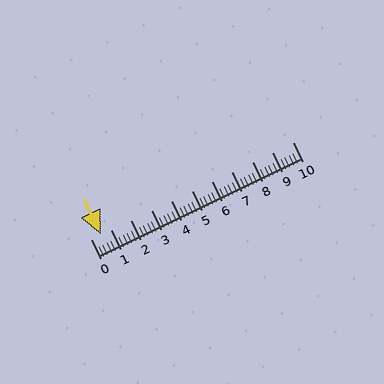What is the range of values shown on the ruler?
The ruler shows values from 0 to 10.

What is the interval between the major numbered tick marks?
The major tick marks are spaced 1 units apart.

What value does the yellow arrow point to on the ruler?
The yellow arrow points to approximately 0.5.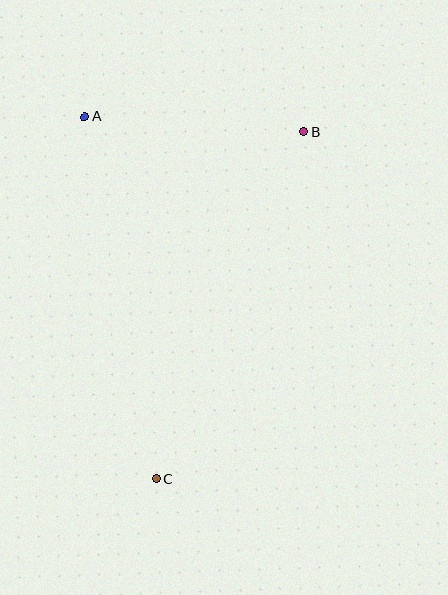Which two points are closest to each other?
Points A and B are closest to each other.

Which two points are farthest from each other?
Points B and C are farthest from each other.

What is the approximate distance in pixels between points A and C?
The distance between A and C is approximately 369 pixels.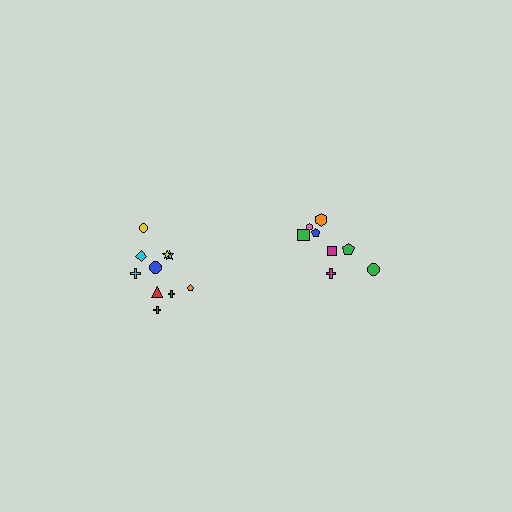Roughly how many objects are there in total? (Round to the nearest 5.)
Roughly 20 objects in total.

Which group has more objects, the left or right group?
The left group.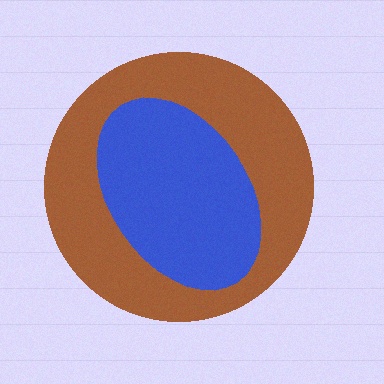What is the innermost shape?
The blue ellipse.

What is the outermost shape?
The brown circle.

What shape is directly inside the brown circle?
The blue ellipse.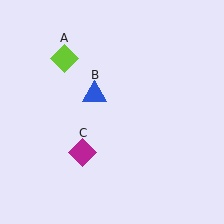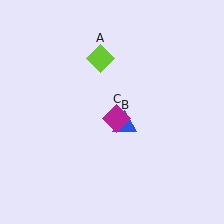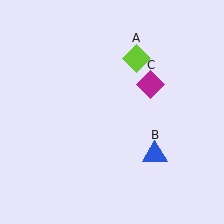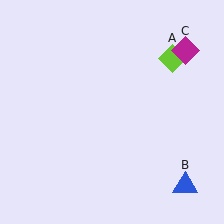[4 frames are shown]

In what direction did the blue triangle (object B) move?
The blue triangle (object B) moved down and to the right.